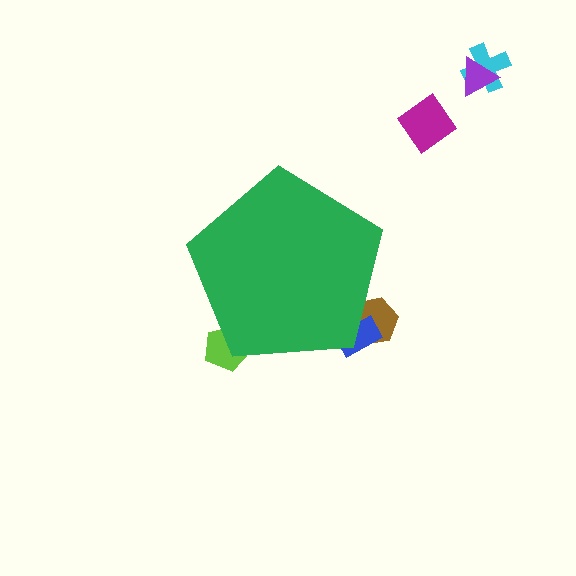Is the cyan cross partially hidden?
No, the cyan cross is fully visible.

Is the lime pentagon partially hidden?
Yes, the lime pentagon is partially hidden behind the green pentagon.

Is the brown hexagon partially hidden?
Yes, the brown hexagon is partially hidden behind the green pentagon.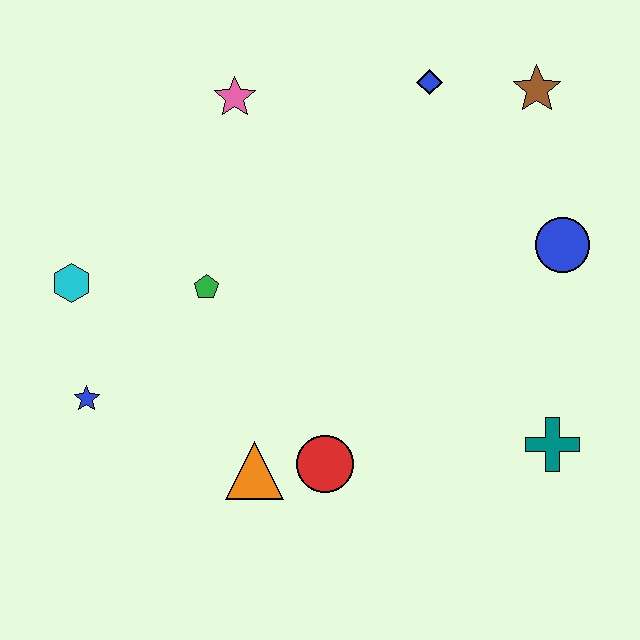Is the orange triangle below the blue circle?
Yes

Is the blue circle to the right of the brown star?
Yes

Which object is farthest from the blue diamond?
The blue star is farthest from the blue diamond.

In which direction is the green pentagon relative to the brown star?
The green pentagon is to the left of the brown star.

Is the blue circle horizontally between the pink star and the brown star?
No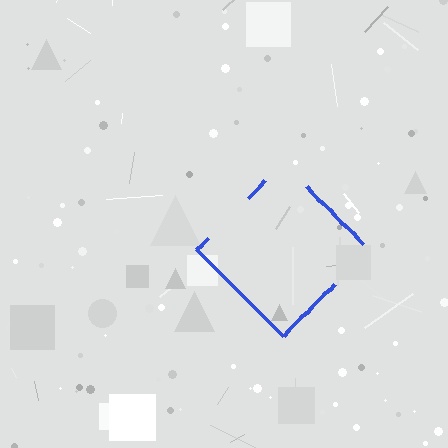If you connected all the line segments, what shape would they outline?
They would outline a diamond.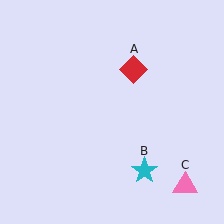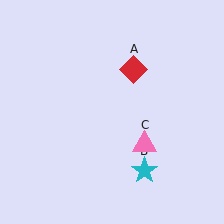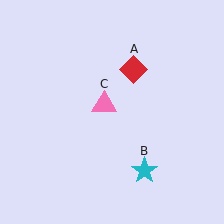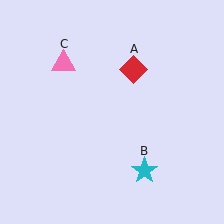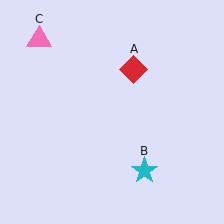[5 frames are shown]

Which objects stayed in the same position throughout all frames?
Red diamond (object A) and cyan star (object B) remained stationary.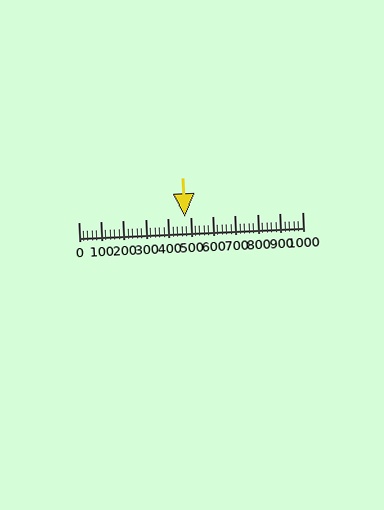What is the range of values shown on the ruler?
The ruler shows values from 0 to 1000.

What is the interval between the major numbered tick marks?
The major tick marks are spaced 100 units apart.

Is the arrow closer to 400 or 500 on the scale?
The arrow is closer to 500.